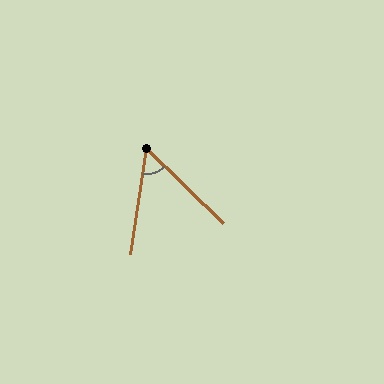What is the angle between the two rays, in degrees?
Approximately 54 degrees.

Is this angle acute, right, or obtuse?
It is acute.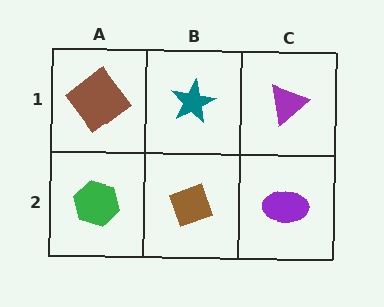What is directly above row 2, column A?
A brown diamond.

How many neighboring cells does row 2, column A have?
2.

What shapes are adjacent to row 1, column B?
A brown diamond (row 2, column B), a brown diamond (row 1, column A), a purple triangle (row 1, column C).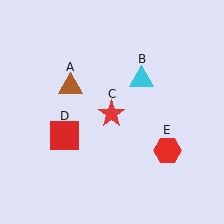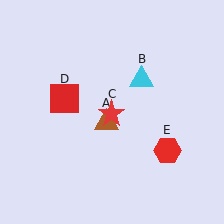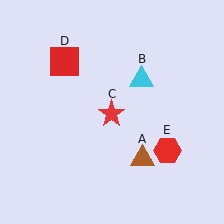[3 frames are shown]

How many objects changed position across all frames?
2 objects changed position: brown triangle (object A), red square (object D).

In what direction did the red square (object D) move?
The red square (object D) moved up.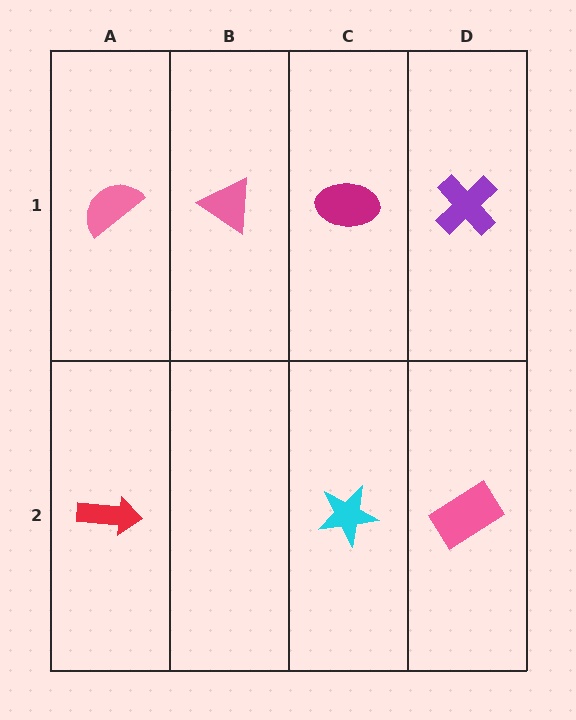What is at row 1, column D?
A purple cross.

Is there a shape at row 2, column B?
No, that cell is empty.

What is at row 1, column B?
A pink triangle.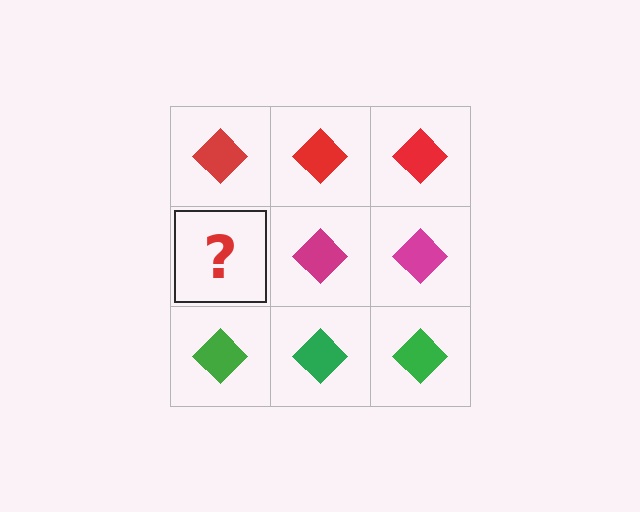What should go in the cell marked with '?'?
The missing cell should contain a magenta diamond.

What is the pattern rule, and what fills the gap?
The rule is that each row has a consistent color. The gap should be filled with a magenta diamond.